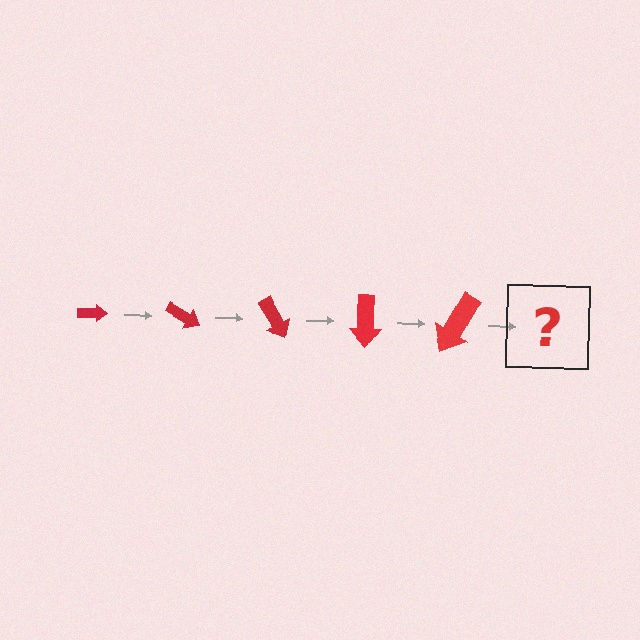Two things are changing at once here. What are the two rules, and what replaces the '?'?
The two rules are that the arrow grows larger each step and it rotates 30 degrees each step. The '?' should be an arrow, larger than the previous one and rotated 150 degrees from the start.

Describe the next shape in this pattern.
It should be an arrow, larger than the previous one and rotated 150 degrees from the start.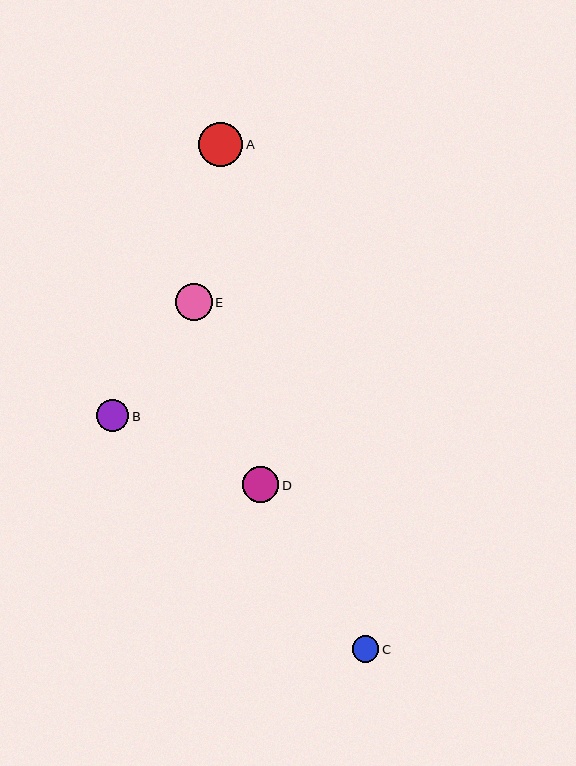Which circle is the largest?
Circle A is the largest with a size of approximately 44 pixels.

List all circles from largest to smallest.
From largest to smallest: A, E, D, B, C.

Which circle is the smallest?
Circle C is the smallest with a size of approximately 27 pixels.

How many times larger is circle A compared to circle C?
Circle A is approximately 1.7 times the size of circle C.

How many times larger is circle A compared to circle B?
Circle A is approximately 1.4 times the size of circle B.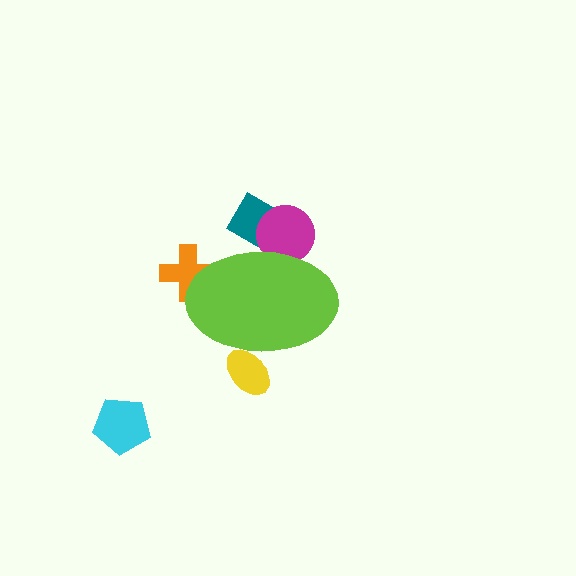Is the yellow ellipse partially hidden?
Yes, the yellow ellipse is partially hidden behind the lime ellipse.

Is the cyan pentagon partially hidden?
No, the cyan pentagon is fully visible.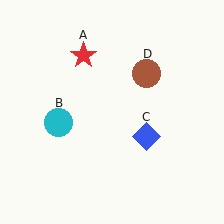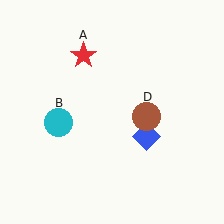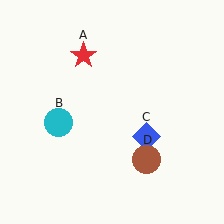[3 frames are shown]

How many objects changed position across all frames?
1 object changed position: brown circle (object D).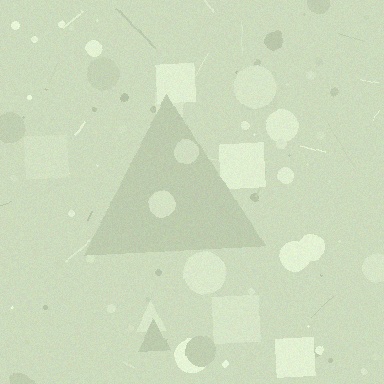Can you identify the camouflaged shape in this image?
The camouflaged shape is a triangle.